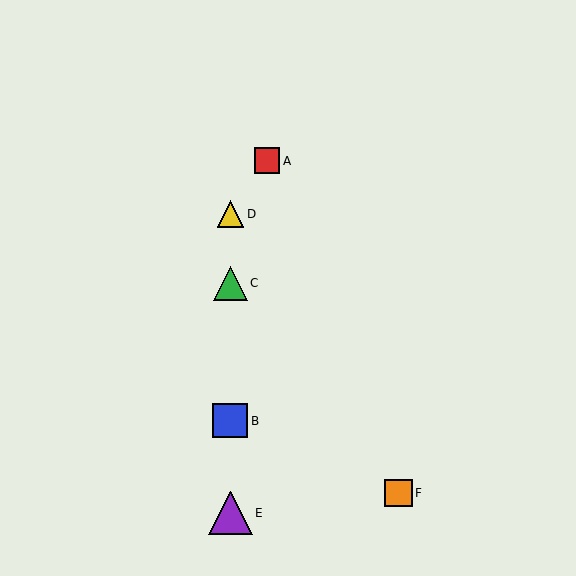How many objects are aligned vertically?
4 objects (B, C, D, E) are aligned vertically.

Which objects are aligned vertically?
Objects B, C, D, E are aligned vertically.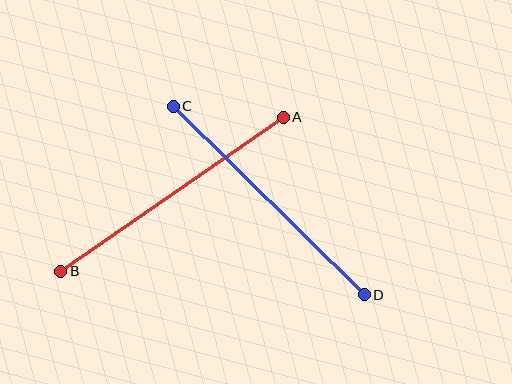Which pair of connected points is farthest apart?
Points A and B are farthest apart.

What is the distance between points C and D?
The distance is approximately 268 pixels.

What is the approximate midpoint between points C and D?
The midpoint is at approximately (269, 201) pixels.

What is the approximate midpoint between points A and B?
The midpoint is at approximately (172, 194) pixels.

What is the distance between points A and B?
The distance is approximately 270 pixels.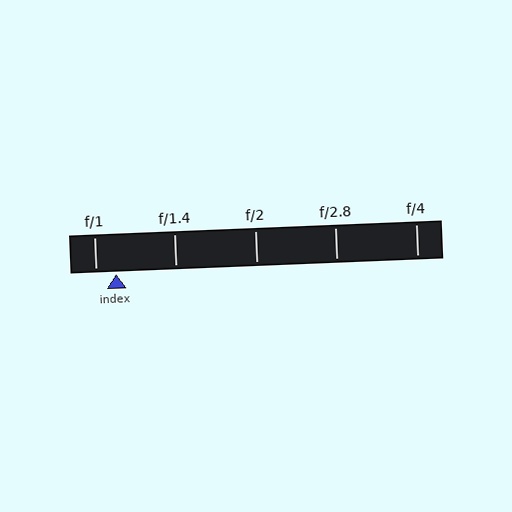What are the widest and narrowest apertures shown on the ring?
The widest aperture shown is f/1 and the narrowest is f/4.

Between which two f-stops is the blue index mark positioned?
The index mark is between f/1 and f/1.4.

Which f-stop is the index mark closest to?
The index mark is closest to f/1.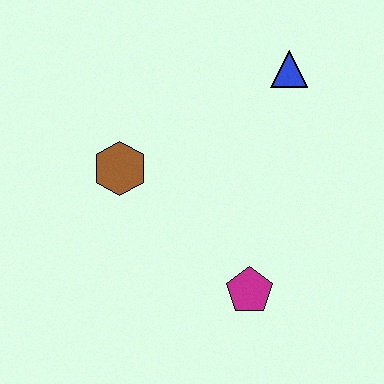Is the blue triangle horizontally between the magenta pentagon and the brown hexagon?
No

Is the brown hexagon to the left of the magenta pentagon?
Yes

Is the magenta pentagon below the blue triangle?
Yes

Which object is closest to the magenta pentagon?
The brown hexagon is closest to the magenta pentagon.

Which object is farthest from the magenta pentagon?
The blue triangle is farthest from the magenta pentagon.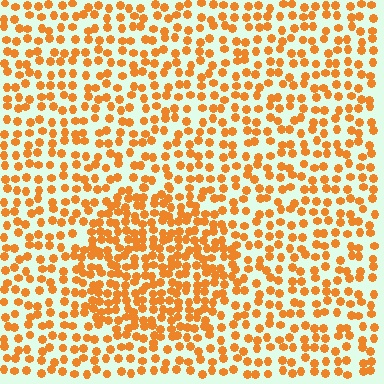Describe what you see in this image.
The image contains small orange elements arranged at two different densities. A circle-shaped region is visible where the elements are more densely packed than the surrounding area.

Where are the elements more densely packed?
The elements are more densely packed inside the circle boundary.